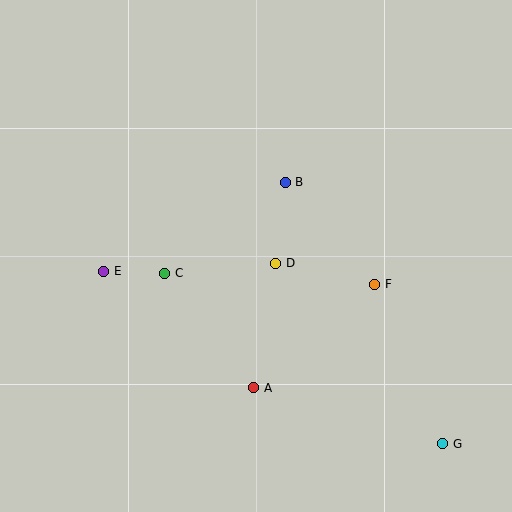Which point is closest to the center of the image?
Point D at (276, 263) is closest to the center.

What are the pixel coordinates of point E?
Point E is at (104, 271).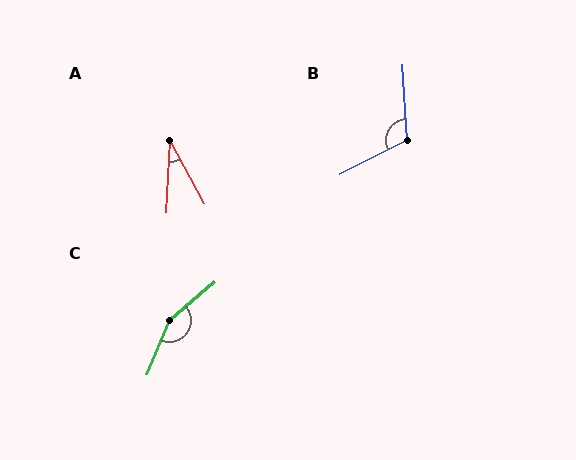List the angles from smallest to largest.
A (31°), B (114°), C (153°).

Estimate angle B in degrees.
Approximately 114 degrees.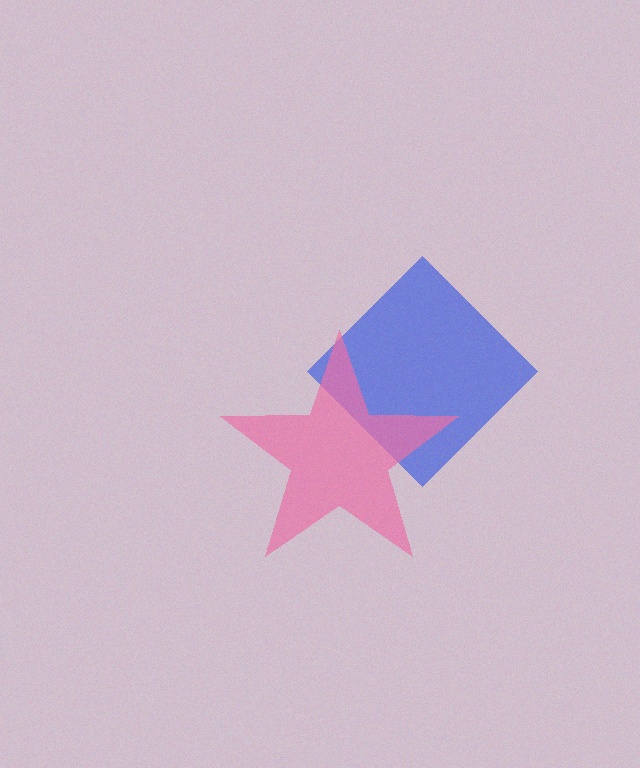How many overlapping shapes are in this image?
There are 2 overlapping shapes in the image.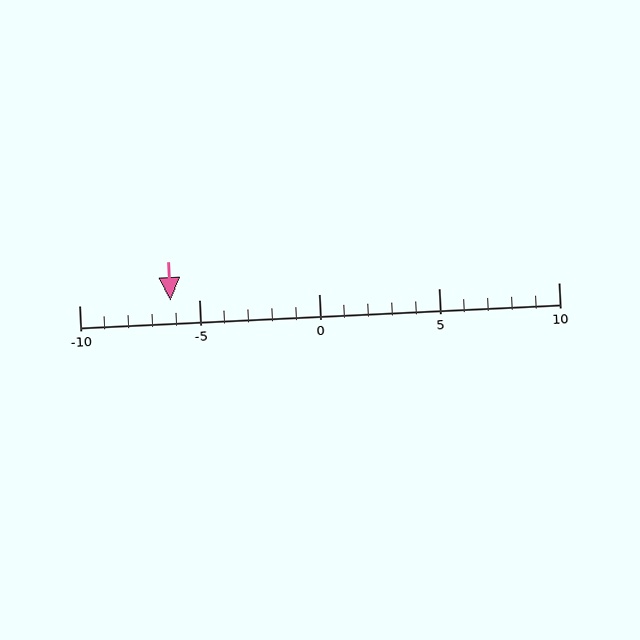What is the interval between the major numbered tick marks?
The major tick marks are spaced 5 units apart.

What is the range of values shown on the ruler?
The ruler shows values from -10 to 10.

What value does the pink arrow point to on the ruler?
The pink arrow points to approximately -6.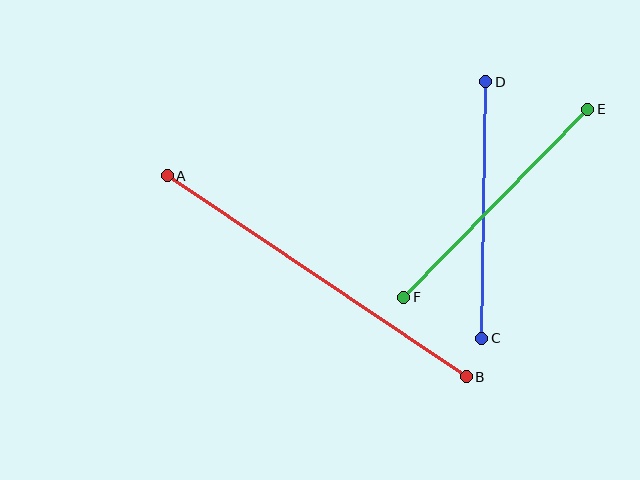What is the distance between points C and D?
The distance is approximately 257 pixels.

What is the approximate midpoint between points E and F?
The midpoint is at approximately (496, 203) pixels.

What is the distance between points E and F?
The distance is approximately 263 pixels.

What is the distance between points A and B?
The distance is approximately 360 pixels.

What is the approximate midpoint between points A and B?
The midpoint is at approximately (317, 276) pixels.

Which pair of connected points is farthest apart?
Points A and B are farthest apart.